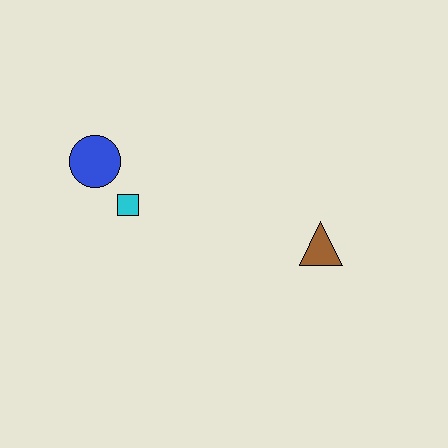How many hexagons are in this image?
There are no hexagons.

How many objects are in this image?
There are 3 objects.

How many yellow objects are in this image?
There are no yellow objects.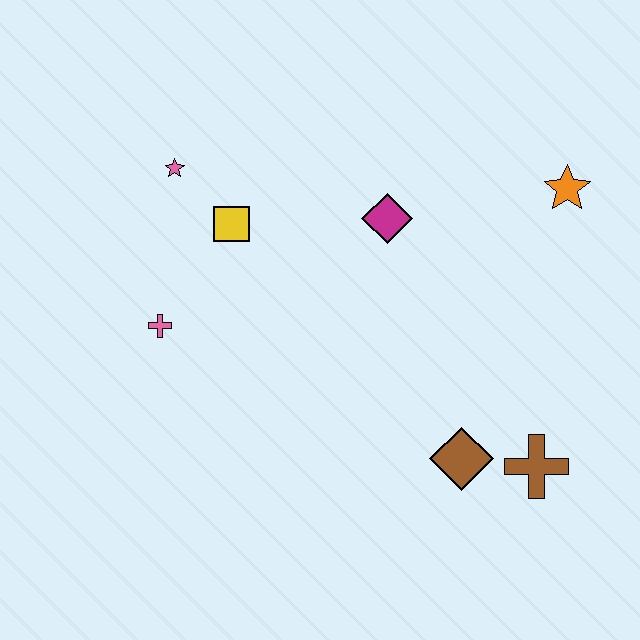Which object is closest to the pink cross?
The yellow square is closest to the pink cross.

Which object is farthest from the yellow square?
The brown cross is farthest from the yellow square.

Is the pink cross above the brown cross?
Yes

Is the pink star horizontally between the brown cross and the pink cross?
Yes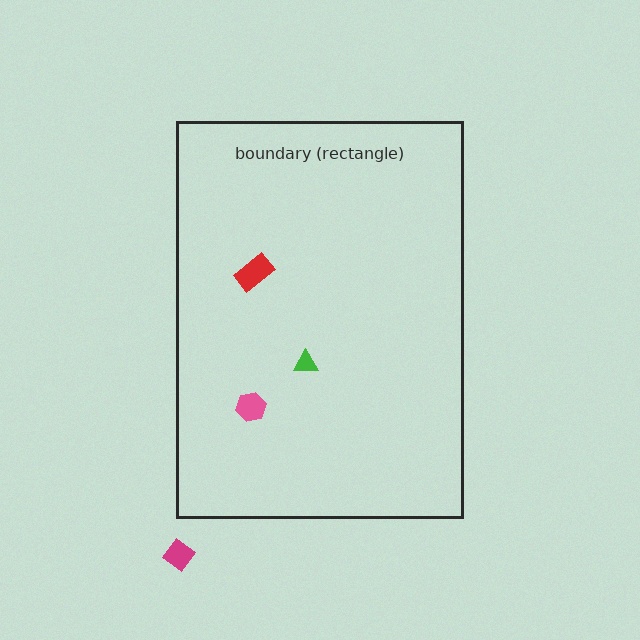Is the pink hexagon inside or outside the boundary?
Inside.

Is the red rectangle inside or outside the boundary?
Inside.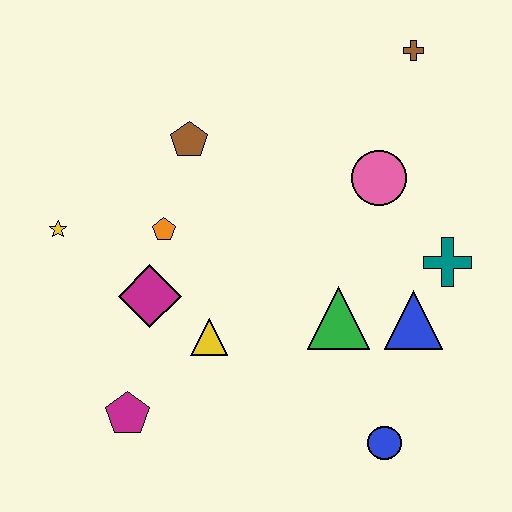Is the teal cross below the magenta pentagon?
No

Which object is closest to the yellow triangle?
The magenta diamond is closest to the yellow triangle.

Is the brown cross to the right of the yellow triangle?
Yes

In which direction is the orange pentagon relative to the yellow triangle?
The orange pentagon is above the yellow triangle.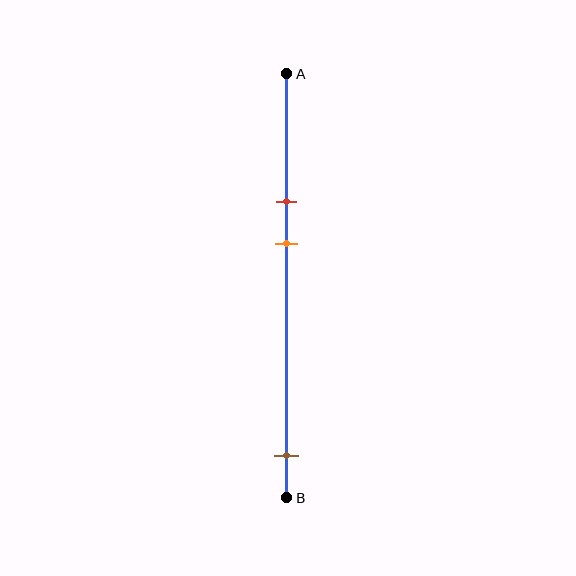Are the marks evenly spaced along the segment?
No, the marks are not evenly spaced.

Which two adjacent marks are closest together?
The red and orange marks are the closest adjacent pair.